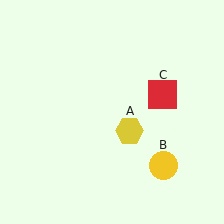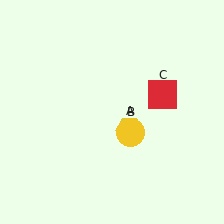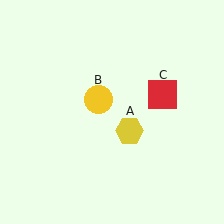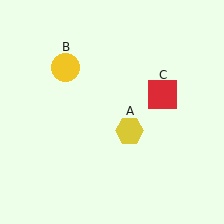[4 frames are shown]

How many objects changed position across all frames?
1 object changed position: yellow circle (object B).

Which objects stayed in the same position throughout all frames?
Yellow hexagon (object A) and red square (object C) remained stationary.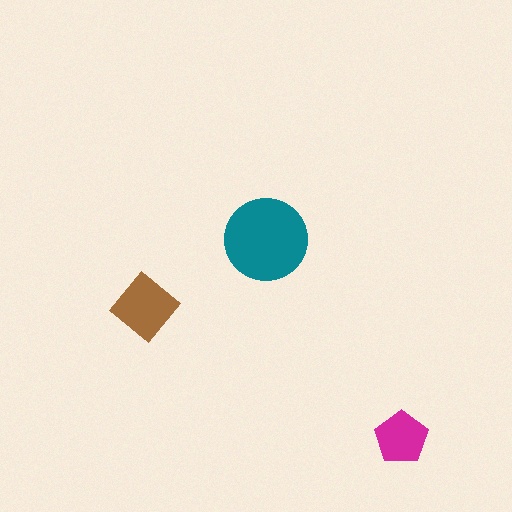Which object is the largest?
The teal circle.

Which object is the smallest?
The magenta pentagon.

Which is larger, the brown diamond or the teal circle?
The teal circle.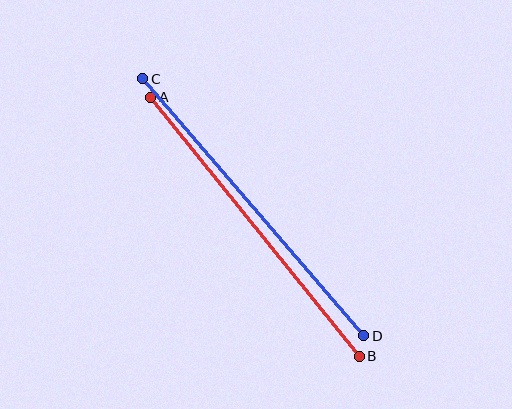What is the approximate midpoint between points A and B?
The midpoint is at approximately (255, 227) pixels.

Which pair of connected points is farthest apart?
Points C and D are farthest apart.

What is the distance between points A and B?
The distance is approximately 333 pixels.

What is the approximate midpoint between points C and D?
The midpoint is at approximately (253, 207) pixels.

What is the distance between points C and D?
The distance is approximately 339 pixels.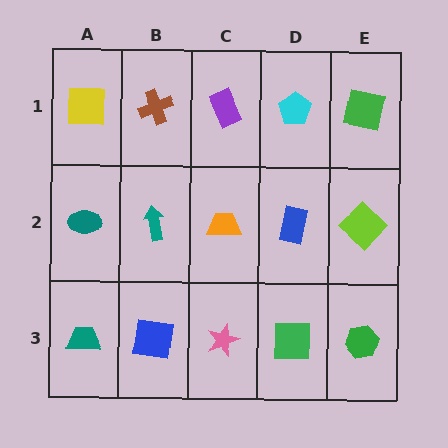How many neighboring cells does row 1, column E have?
2.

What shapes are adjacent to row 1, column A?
A teal ellipse (row 2, column A), a brown cross (row 1, column B).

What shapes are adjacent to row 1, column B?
A teal arrow (row 2, column B), a yellow square (row 1, column A), a purple rectangle (row 1, column C).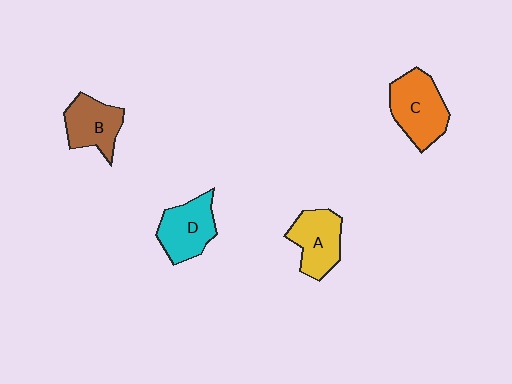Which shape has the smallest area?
Shape B (brown).